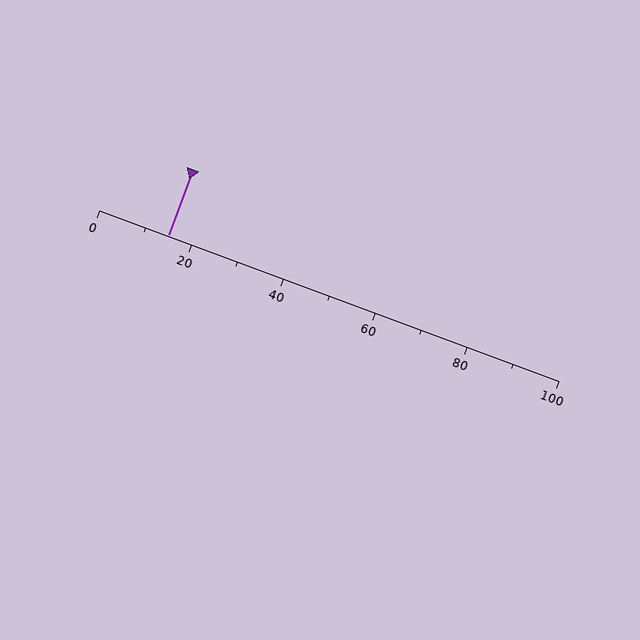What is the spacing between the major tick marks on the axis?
The major ticks are spaced 20 apart.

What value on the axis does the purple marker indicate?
The marker indicates approximately 15.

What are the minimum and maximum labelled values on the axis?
The axis runs from 0 to 100.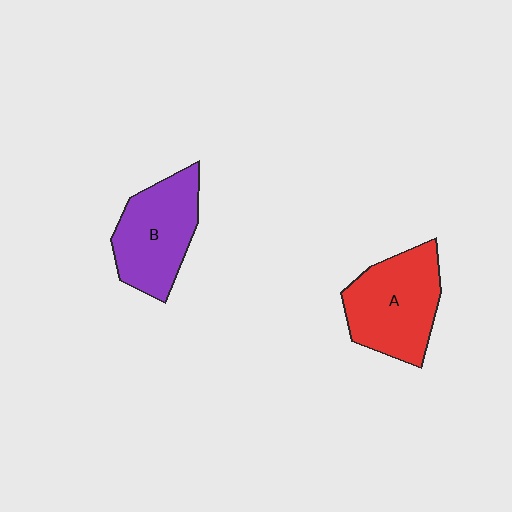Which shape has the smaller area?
Shape B (purple).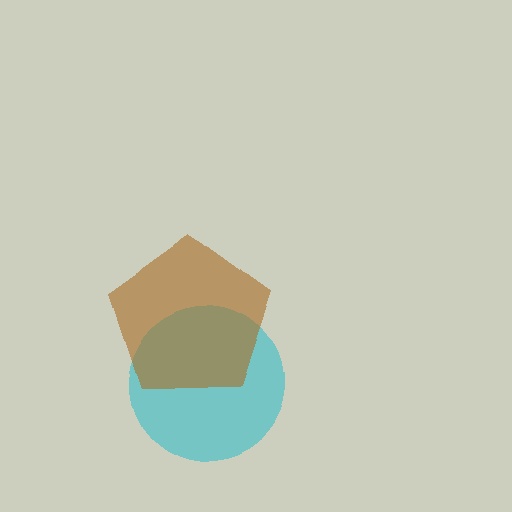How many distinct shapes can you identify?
There are 2 distinct shapes: a cyan circle, a brown pentagon.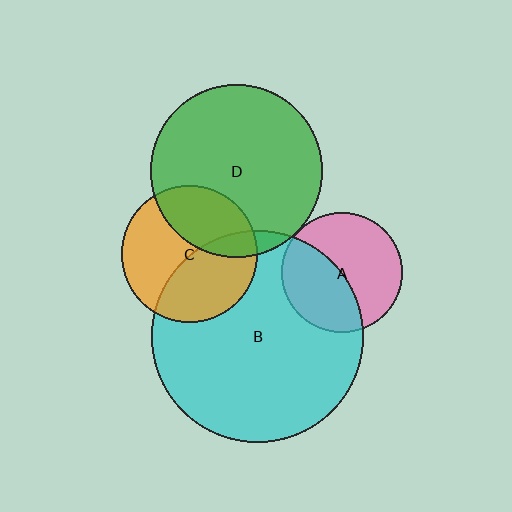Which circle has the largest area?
Circle B (cyan).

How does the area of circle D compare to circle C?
Approximately 1.6 times.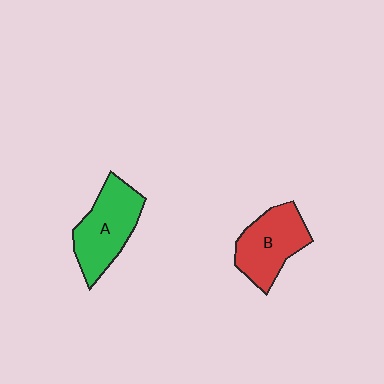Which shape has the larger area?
Shape A (green).